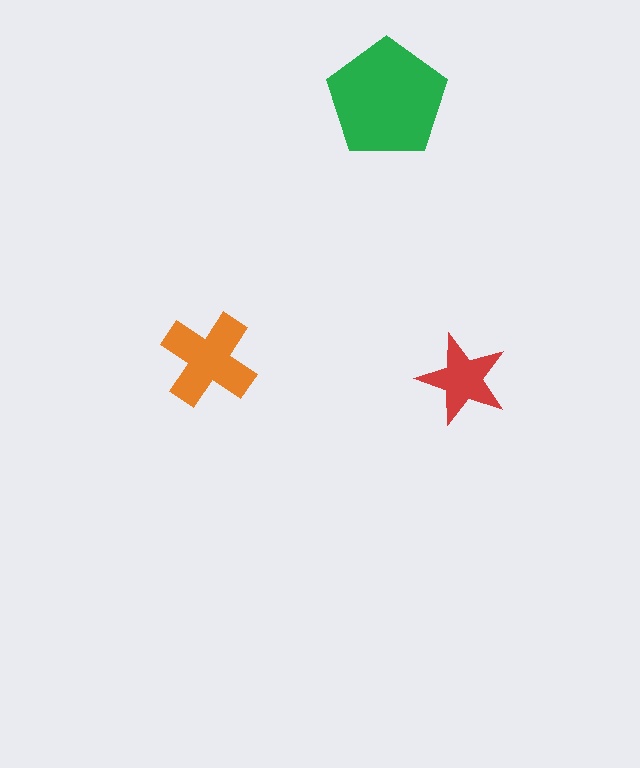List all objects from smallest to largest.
The red star, the orange cross, the green pentagon.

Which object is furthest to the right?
The red star is rightmost.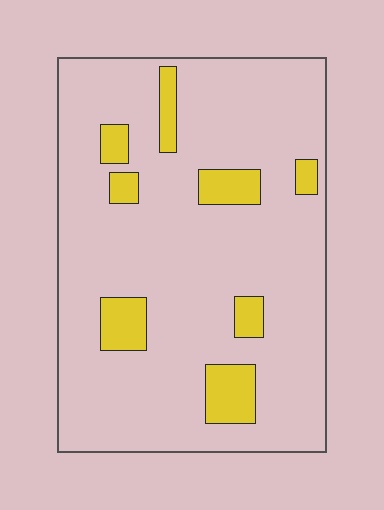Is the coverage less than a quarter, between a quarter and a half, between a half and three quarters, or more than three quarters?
Less than a quarter.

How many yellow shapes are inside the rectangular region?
8.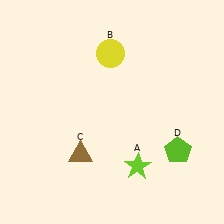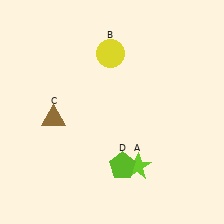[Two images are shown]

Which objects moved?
The objects that moved are: the brown triangle (C), the lime pentagon (D).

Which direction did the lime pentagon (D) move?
The lime pentagon (D) moved left.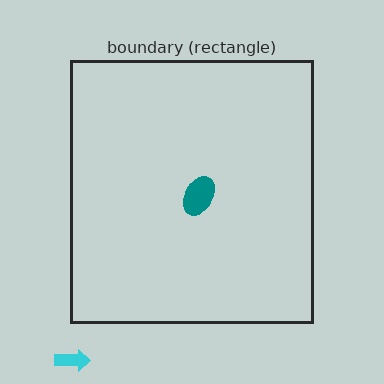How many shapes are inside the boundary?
1 inside, 1 outside.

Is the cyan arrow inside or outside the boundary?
Outside.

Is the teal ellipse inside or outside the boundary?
Inside.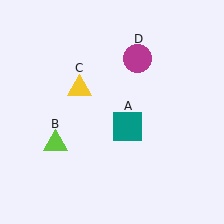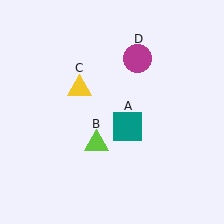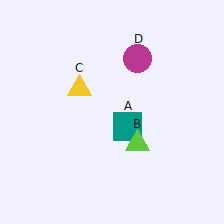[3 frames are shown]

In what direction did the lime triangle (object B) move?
The lime triangle (object B) moved right.